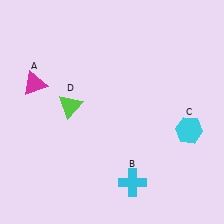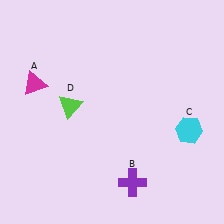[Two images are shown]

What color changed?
The cross (B) changed from cyan in Image 1 to purple in Image 2.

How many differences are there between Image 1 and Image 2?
There is 1 difference between the two images.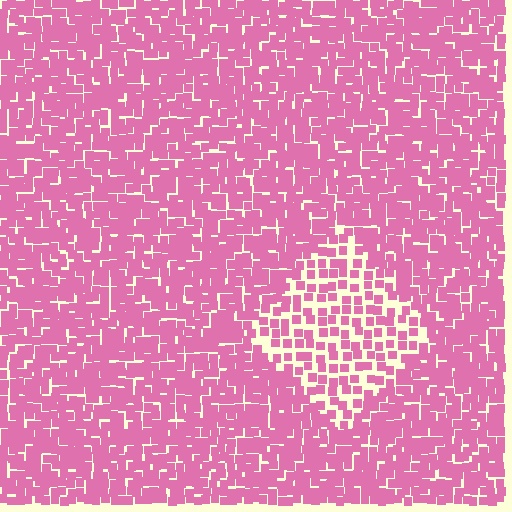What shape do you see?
I see a diamond.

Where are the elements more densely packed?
The elements are more densely packed outside the diamond boundary.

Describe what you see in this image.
The image contains small pink elements arranged at two different densities. A diamond-shaped region is visible where the elements are less densely packed than the surrounding area.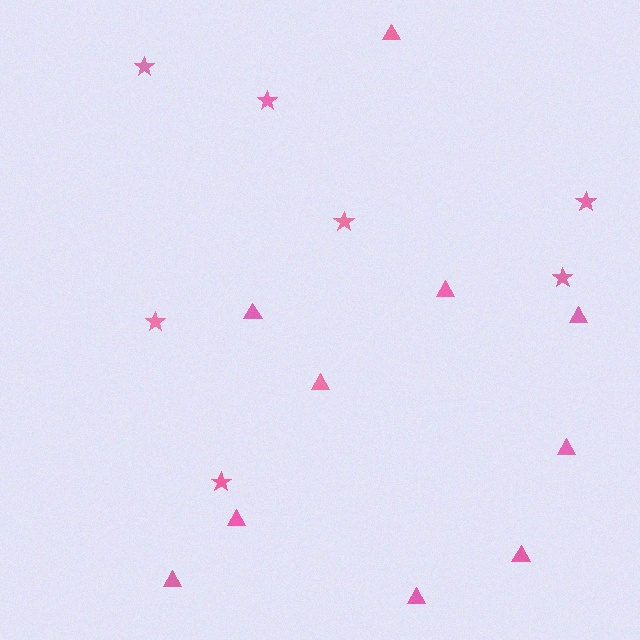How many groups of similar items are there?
There are 2 groups: one group of triangles (10) and one group of stars (7).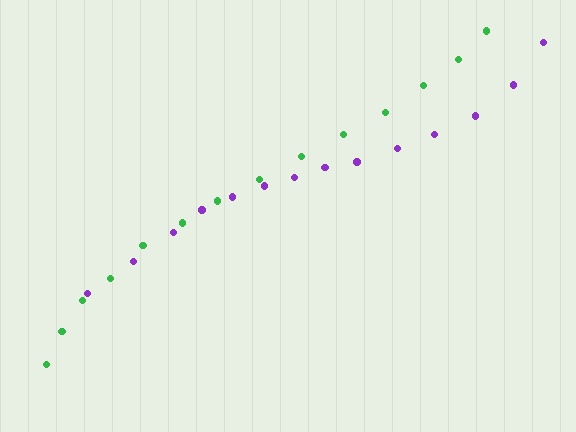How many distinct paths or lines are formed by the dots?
There are 2 distinct paths.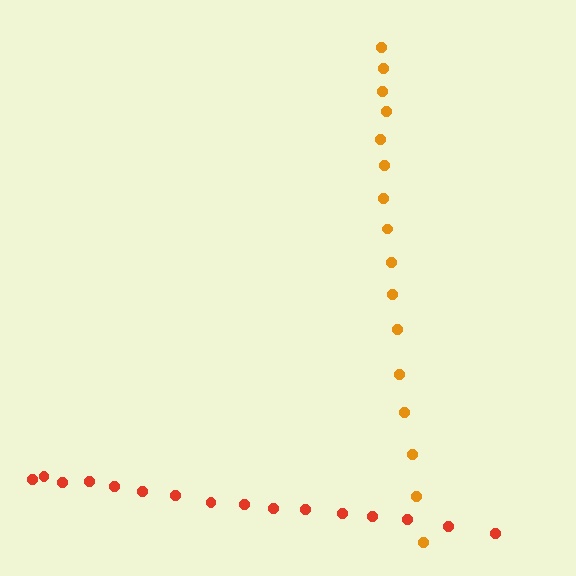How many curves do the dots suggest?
There are 2 distinct paths.